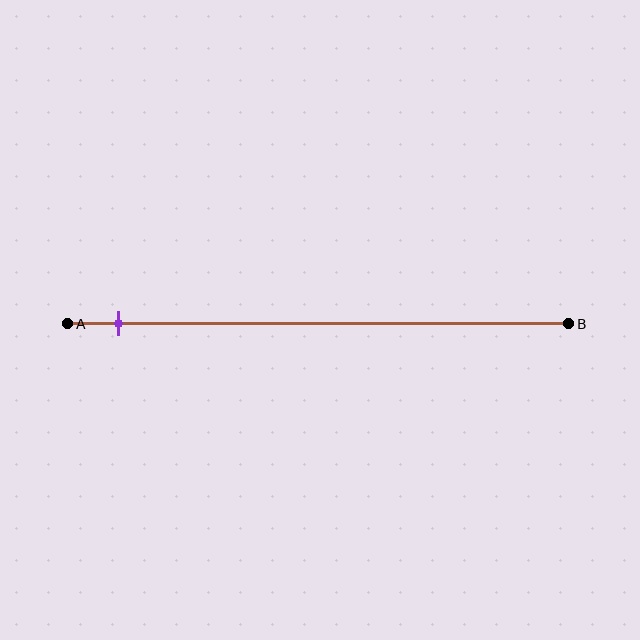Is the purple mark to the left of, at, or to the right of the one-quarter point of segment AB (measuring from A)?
The purple mark is to the left of the one-quarter point of segment AB.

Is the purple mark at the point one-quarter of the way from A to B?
No, the mark is at about 10% from A, not at the 25% one-quarter point.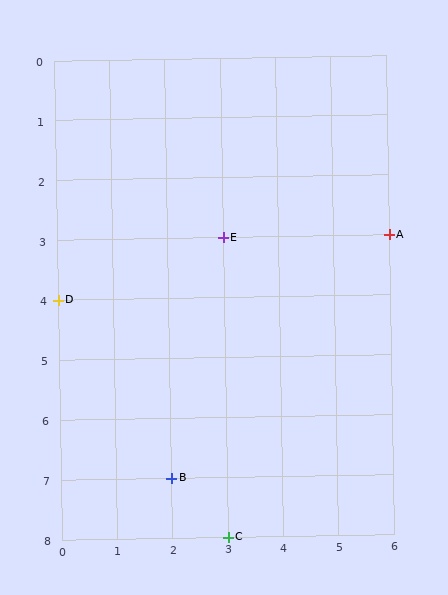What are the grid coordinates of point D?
Point D is at grid coordinates (0, 4).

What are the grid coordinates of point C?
Point C is at grid coordinates (3, 8).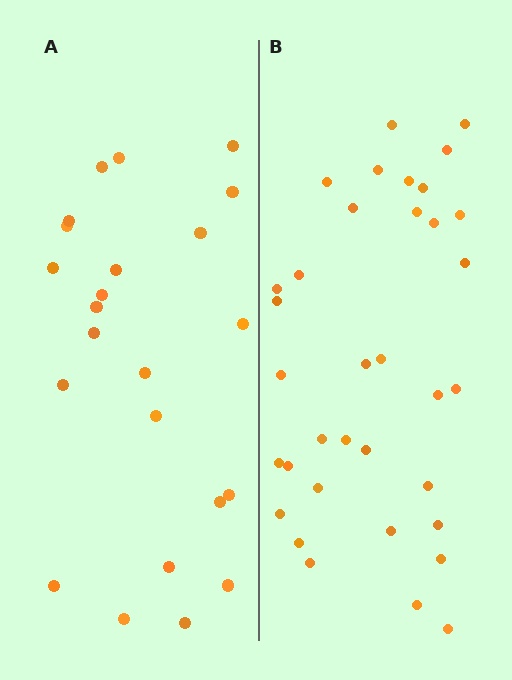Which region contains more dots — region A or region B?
Region B (the right region) has more dots.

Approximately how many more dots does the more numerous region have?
Region B has roughly 12 or so more dots than region A.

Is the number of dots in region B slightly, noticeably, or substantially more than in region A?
Region B has substantially more. The ratio is roughly 1.5 to 1.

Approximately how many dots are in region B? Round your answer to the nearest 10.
About 40 dots. (The exact count is 35, which rounds to 40.)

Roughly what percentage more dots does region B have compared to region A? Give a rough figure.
About 50% more.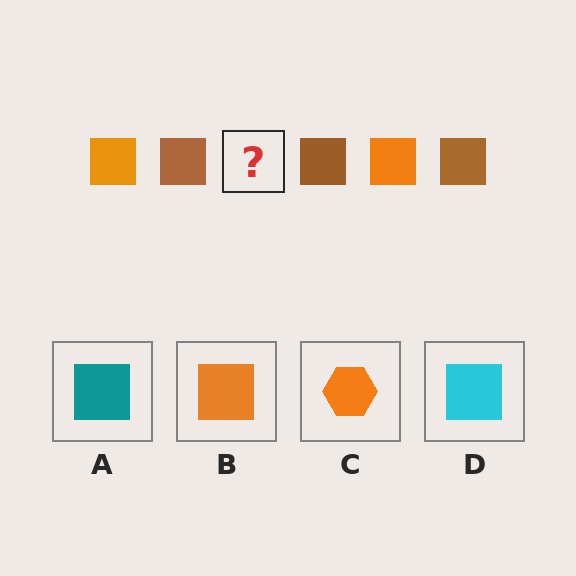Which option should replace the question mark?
Option B.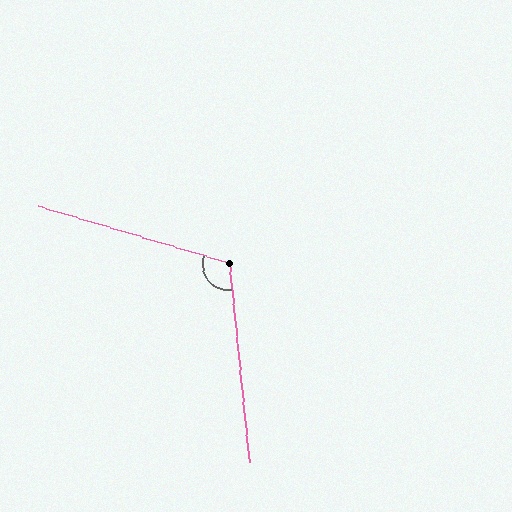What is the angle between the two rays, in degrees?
Approximately 112 degrees.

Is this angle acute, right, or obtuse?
It is obtuse.